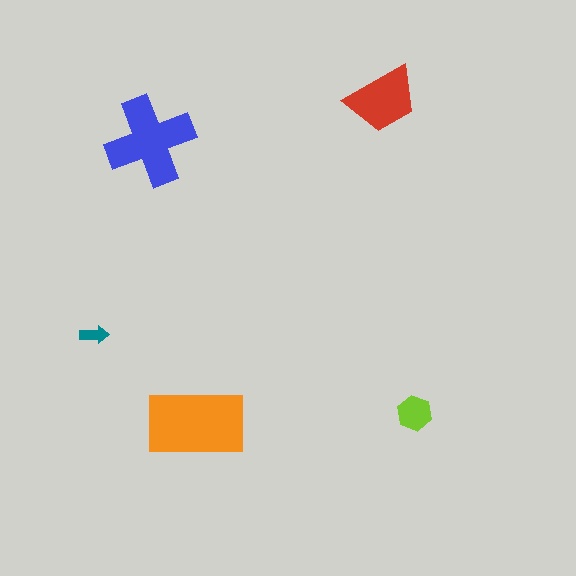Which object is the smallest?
The teal arrow.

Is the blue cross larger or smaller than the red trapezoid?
Larger.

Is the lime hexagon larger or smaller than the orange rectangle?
Smaller.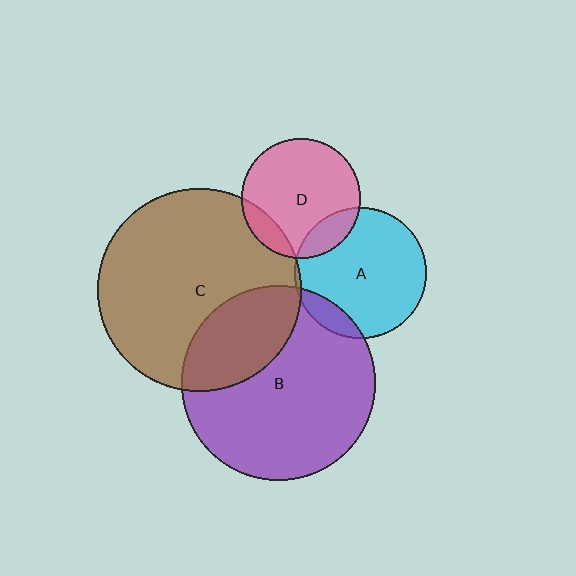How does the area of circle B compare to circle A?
Approximately 2.2 times.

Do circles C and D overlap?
Yes.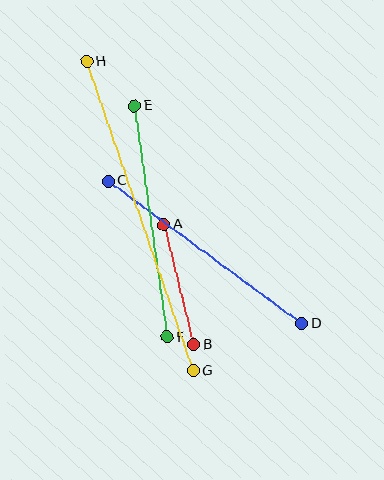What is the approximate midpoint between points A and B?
The midpoint is at approximately (179, 285) pixels.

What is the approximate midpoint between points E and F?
The midpoint is at approximately (151, 221) pixels.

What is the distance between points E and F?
The distance is approximately 234 pixels.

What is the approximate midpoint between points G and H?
The midpoint is at approximately (140, 216) pixels.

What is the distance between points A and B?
The distance is approximately 124 pixels.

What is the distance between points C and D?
The distance is approximately 240 pixels.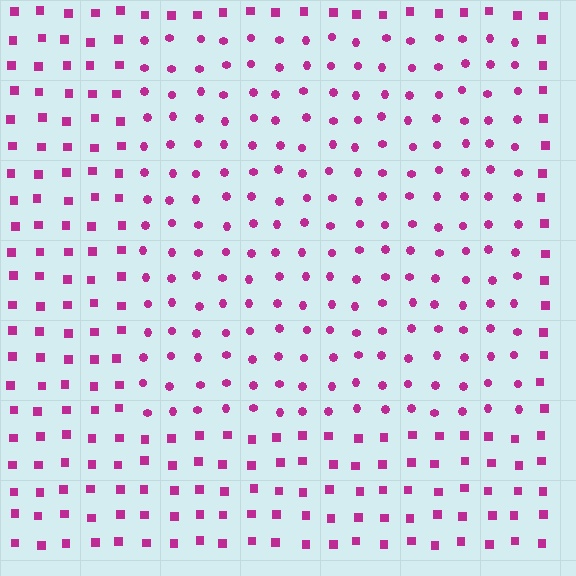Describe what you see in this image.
The image is filled with small magenta elements arranged in a uniform grid. A rectangle-shaped region contains circles, while the surrounding area contains squares. The boundary is defined purely by the change in element shape.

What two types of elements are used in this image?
The image uses circles inside the rectangle region and squares outside it.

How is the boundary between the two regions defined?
The boundary is defined by a change in element shape: circles inside vs. squares outside. All elements share the same color and spacing.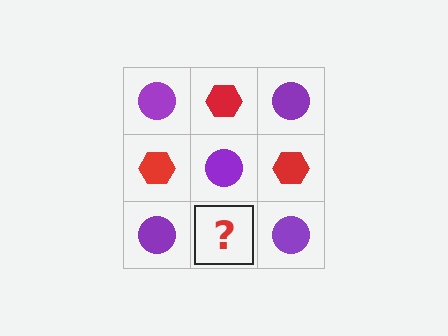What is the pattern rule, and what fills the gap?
The rule is that it alternates purple circle and red hexagon in a checkerboard pattern. The gap should be filled with a red hexagon.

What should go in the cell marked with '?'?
The missing cell should contain a red hexagon.